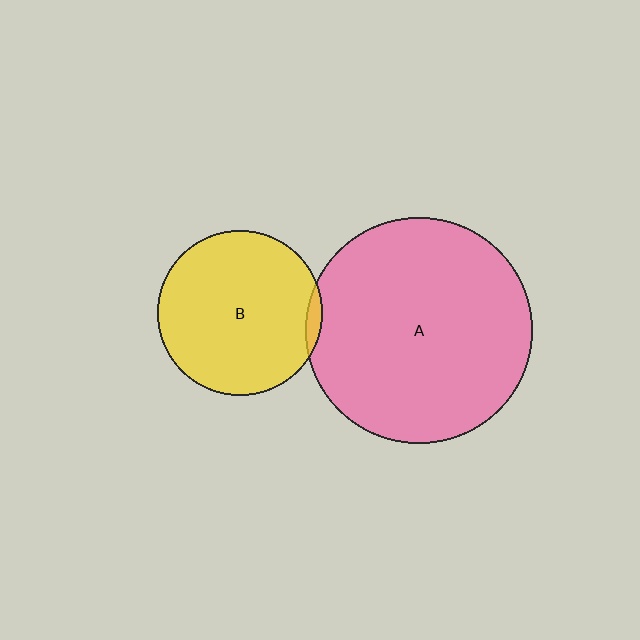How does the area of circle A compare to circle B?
Approximately 1.9 times.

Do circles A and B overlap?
Yes.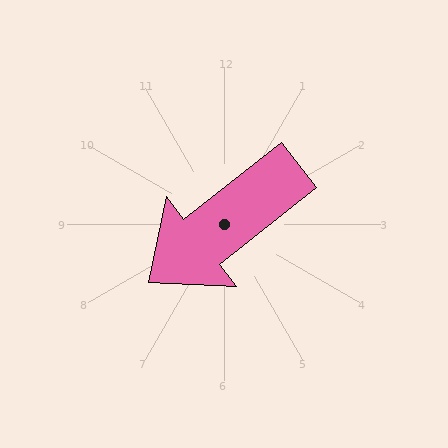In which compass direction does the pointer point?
Southwest.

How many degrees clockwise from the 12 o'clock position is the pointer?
Approximately 232 degrees.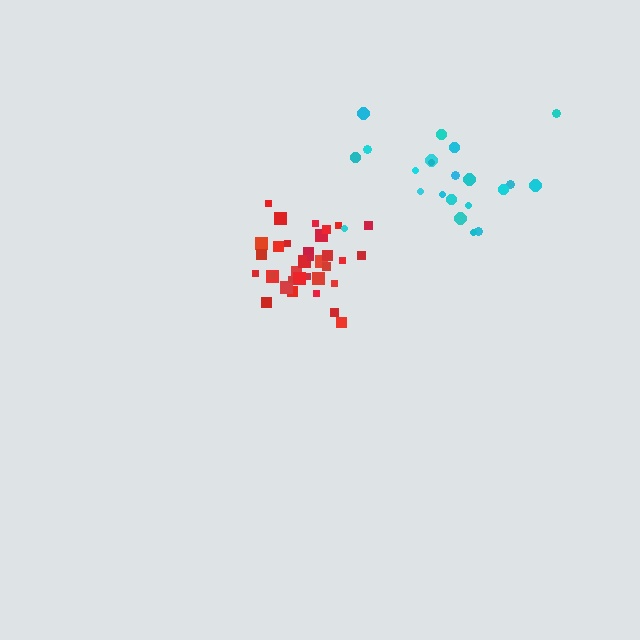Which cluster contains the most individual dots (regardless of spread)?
Red (34).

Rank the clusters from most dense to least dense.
red, cyan.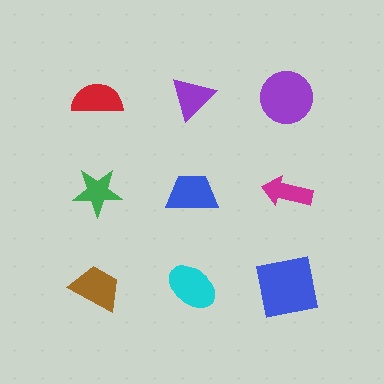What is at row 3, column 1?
A brown trapezoid.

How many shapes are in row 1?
3 shapes.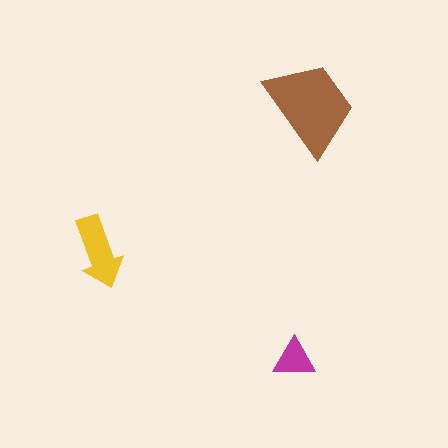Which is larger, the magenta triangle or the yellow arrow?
The yellow arrow.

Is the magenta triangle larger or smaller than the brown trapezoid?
Smaller.